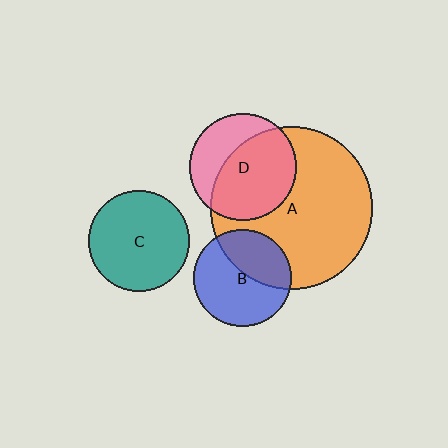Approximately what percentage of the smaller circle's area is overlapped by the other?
Approximately 40%.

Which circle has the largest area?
Circle A (orange).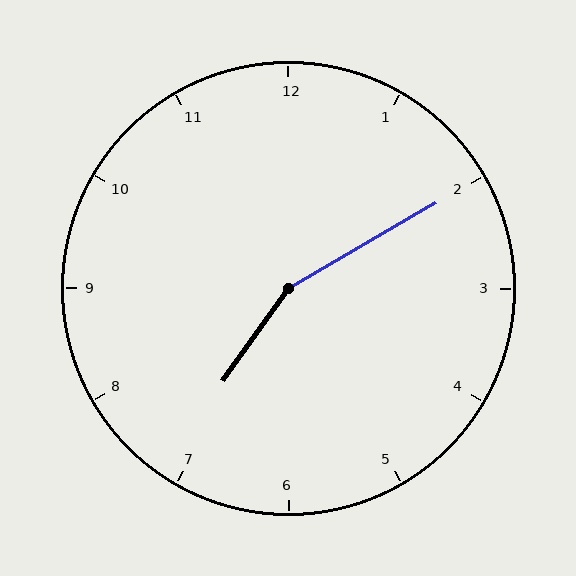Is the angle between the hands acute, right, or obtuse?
It is obtuse.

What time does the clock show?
7:10.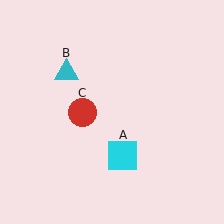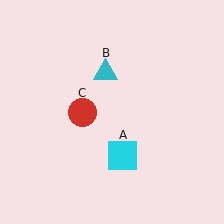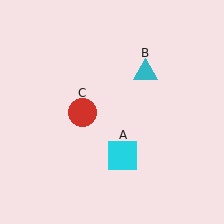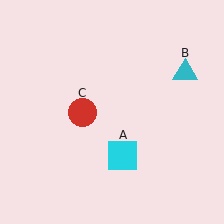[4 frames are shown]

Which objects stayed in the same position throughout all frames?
Cyan square (object A) and red circle (object C) remained stationary.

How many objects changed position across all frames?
1 object changed position: cyan triangle (object B).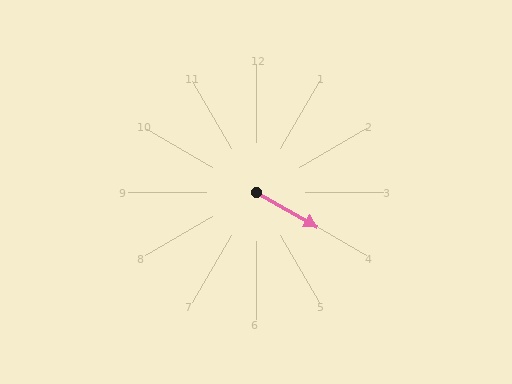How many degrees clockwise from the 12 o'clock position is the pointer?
Approximately 120 degrees.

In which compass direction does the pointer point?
Southeast.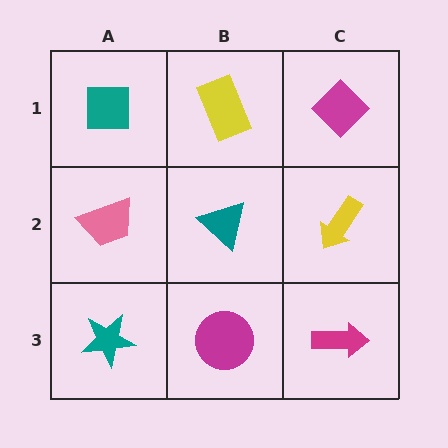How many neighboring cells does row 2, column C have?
3.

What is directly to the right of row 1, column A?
A yellow rectangle.